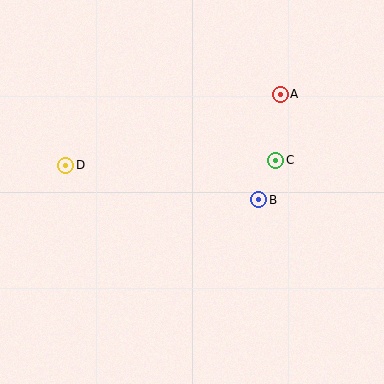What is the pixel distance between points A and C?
The distance between A and C is 66 pixels.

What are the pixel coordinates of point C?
Point C is at (276, 160).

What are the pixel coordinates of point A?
Point A is at (280, 94).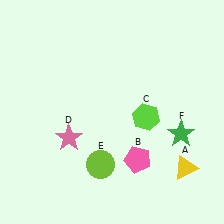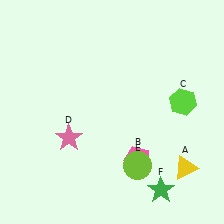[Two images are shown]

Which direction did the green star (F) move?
The green star (F) moved down.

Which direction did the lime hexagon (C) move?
The lime hexagon (C) moved right.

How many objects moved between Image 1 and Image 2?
3 objects moved between the two images.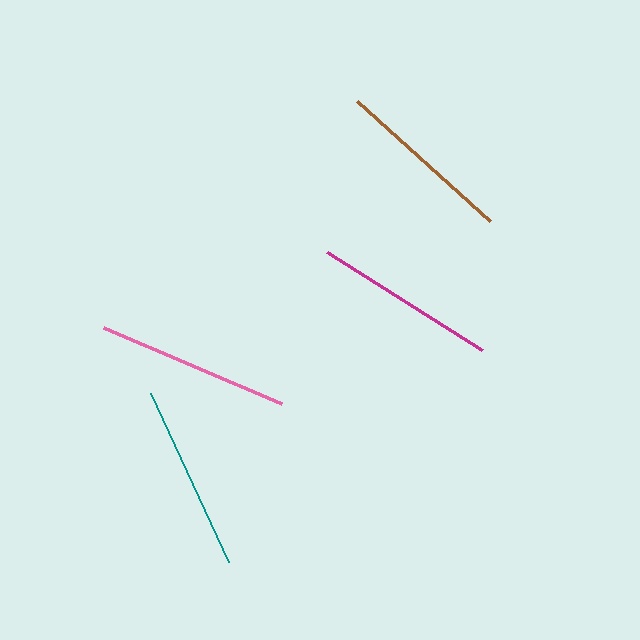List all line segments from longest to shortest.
From longest to shortest: pink, teal, magenta, brown.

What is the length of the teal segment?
The teal segment is approximately 186 pixels long.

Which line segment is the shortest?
The brown line is the shortest at approximately 179 pixels.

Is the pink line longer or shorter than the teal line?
The pink line is longer than the teal line.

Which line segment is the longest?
The pink line is the longest at approximately 193 pixels.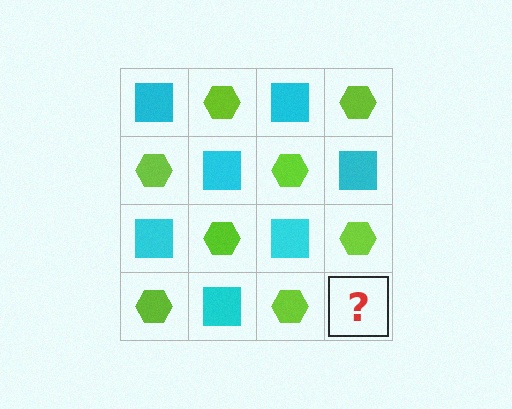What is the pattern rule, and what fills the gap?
The rule is that it alternates cyan square and lime hexagon in a checkerboard pattern. The gap should be filled with a cyan square.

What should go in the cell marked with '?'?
The missing cell should contain a cyan square.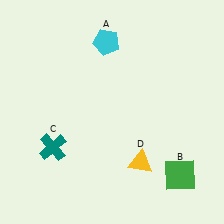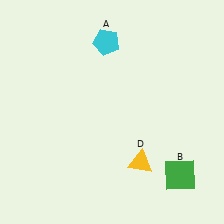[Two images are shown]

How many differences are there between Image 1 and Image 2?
There is 1 difference between the two images.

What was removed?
The teal cross (C) was removed in Image 2.